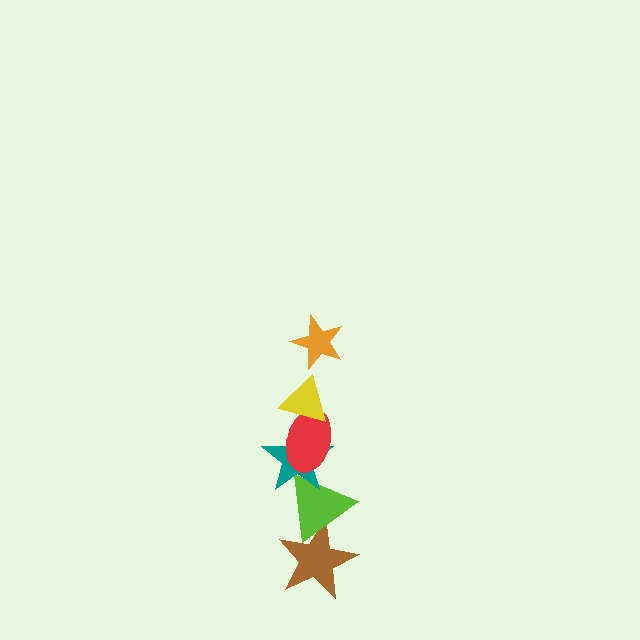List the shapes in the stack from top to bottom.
From top to bottom: the orange star, the yellow triangle, the red ellipse, the teal star, the lime triangle, the brown star.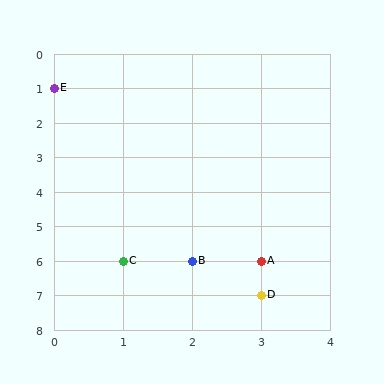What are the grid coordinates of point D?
Point D is at grid coordinates (3, 7).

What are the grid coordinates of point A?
Point A is at grid coordinates (3, 6).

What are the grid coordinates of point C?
Point C is at grid coordinates (1, 6).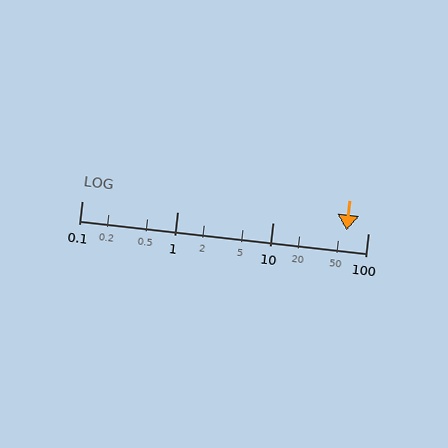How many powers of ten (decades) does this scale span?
The scale spans 3 decades, from 0.1 to 100.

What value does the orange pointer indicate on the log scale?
The pointer indicates approximately 60.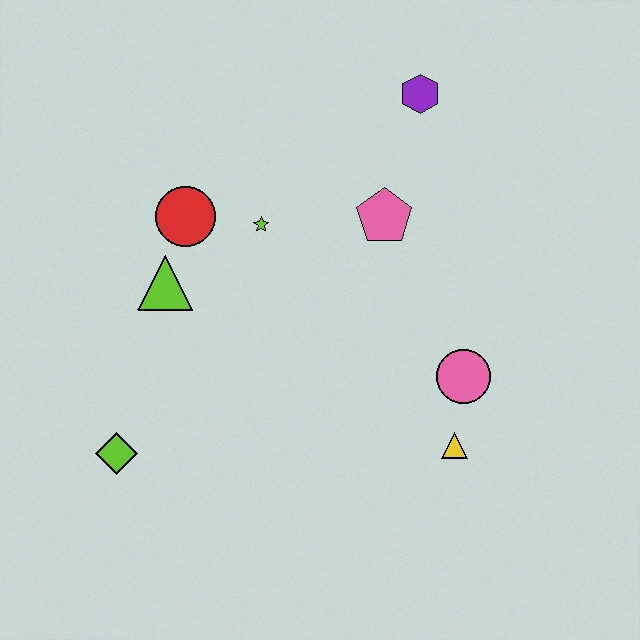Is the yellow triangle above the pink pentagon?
No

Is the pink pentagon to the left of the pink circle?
Yes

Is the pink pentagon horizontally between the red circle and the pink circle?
Yes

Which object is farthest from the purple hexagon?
The lime diamond is farthest from the purple hexagon.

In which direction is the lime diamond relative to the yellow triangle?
The lime diamond is to the left of the yellow triangle.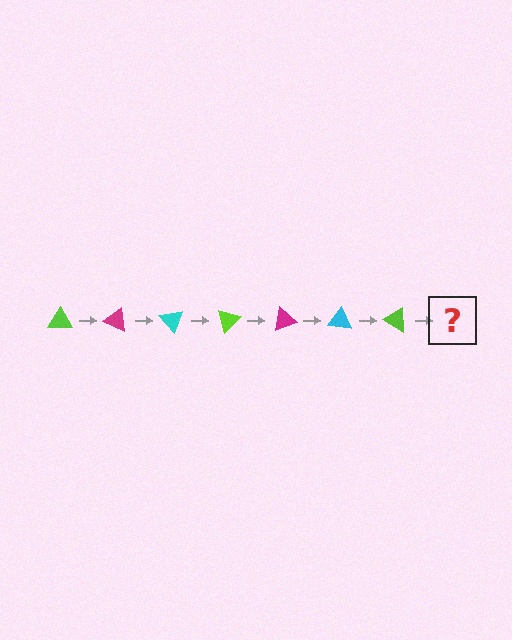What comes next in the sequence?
The next element should be a magenta triangle, rotated 175 degrees from the start.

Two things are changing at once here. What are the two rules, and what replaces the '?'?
The two rules are that it rotates 25 degrees each step and the color cycles through lime, magenta, and cyan. The '?' should be a magenta triangle, rotated 175 degrees from the start.